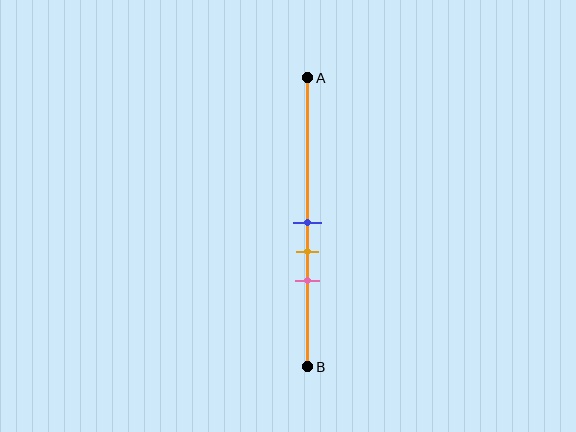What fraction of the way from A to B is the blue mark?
The blue mark is approximately 50% (0.5) of the way from A to B.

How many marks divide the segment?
There are 3 marks dividing the segment.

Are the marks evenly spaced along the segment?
Yes, the marks are approximately evenly spaced.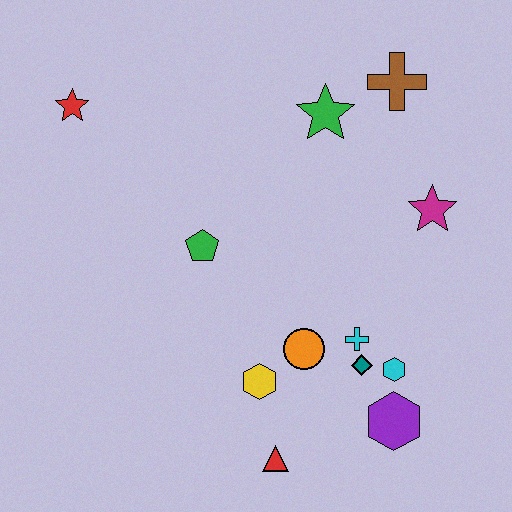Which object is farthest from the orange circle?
The red star is farthest from the orange circle.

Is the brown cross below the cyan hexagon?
No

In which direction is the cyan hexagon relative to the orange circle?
The cyan hexagon is to the right of the orange circle.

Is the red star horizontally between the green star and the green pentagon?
No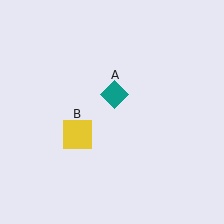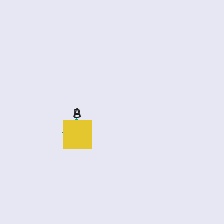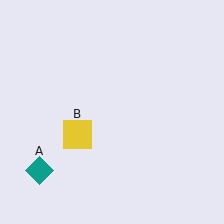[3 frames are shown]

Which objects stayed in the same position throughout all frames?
Yellow square (object B) remained stationary.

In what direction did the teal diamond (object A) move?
The teal diamond (object A) moved down and to the left.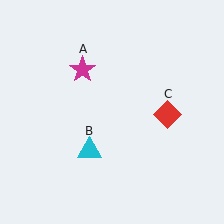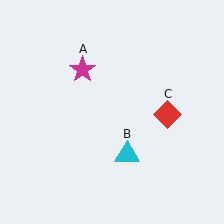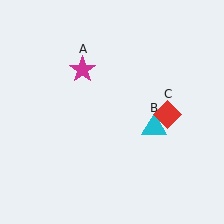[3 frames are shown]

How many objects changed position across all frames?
1 object changed position: cyan triangle (object B).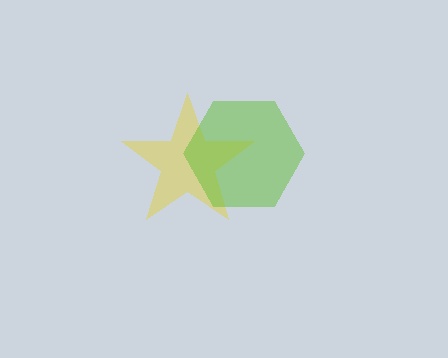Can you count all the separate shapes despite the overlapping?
Yes, there are 2 separate shapes.